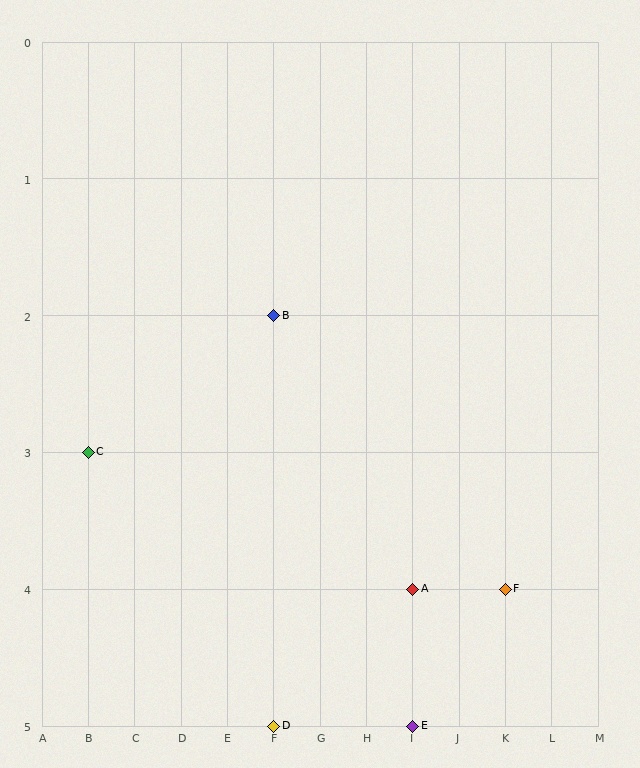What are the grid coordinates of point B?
Point B is at grid coordinates (F, 2).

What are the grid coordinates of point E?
Point E is at grid coordinates (I, 5).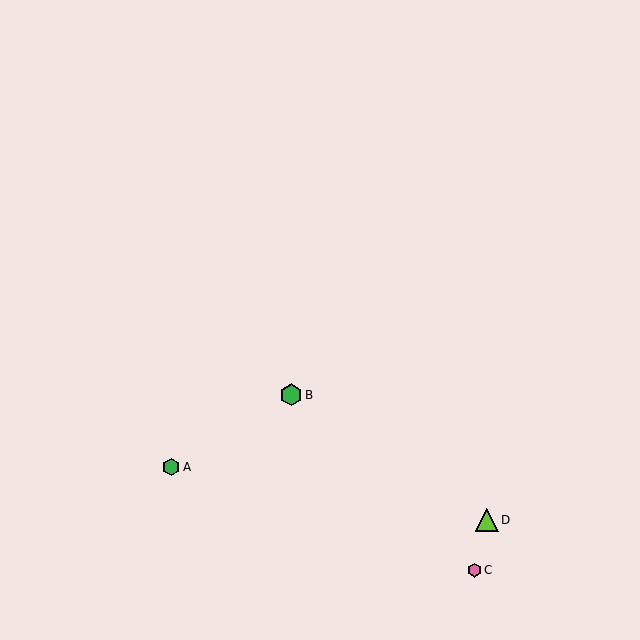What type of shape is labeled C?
Shape C is a pink hexagon.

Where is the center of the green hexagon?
The center of the green hexagon is at (171, 467).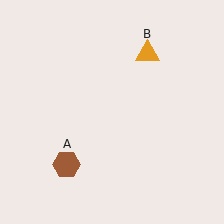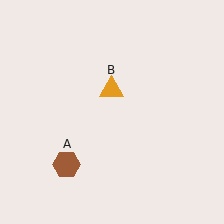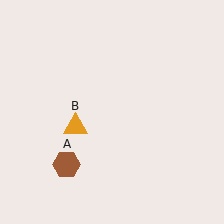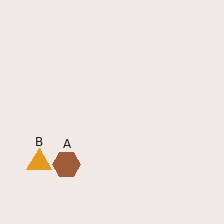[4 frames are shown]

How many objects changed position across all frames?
1 object changed position: orange triangle (object B).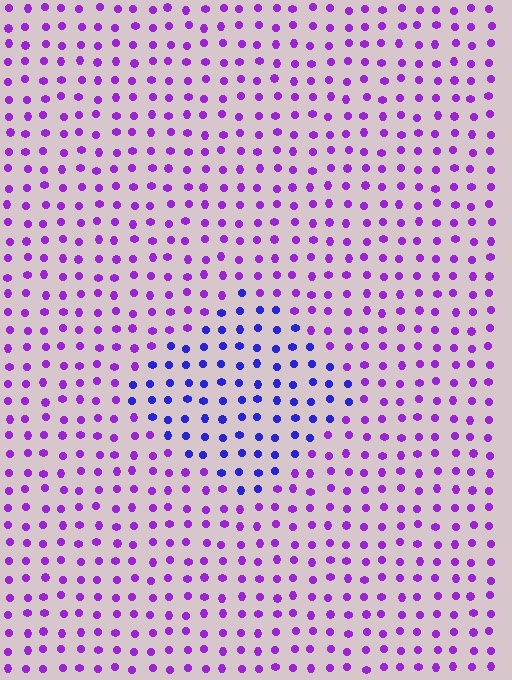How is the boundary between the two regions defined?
The boundary is defined purely by a slight shift in hue (about 40 degrees). Spacing, size, and orientation are identical on both sides.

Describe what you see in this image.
The image is filled with small purple elements in a uniform arrangement. A diamond-shaped region is visible where the elements are tinted to a slightly different hue, forming a subtle color boundary.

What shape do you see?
I see a diamond.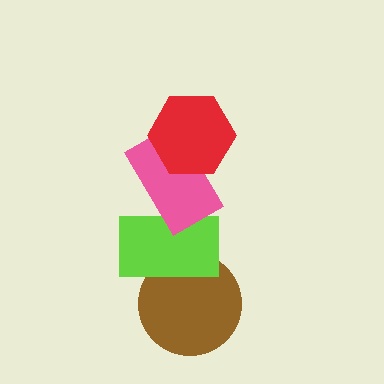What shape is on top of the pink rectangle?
The red hexagon is on top of the pink rectangle.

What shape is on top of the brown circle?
The lime rectangle is on top of the brown circle.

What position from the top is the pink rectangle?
The pink rectangle is 2nd from the top.